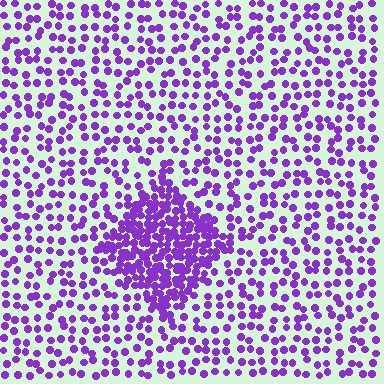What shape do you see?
I see a diamond.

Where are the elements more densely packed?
The elements are more densely packed inside the diamond boundary.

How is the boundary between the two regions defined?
The boundary is defined by a change in element density (approximately 2.6x ratio). All elements are the same color, size, and shape.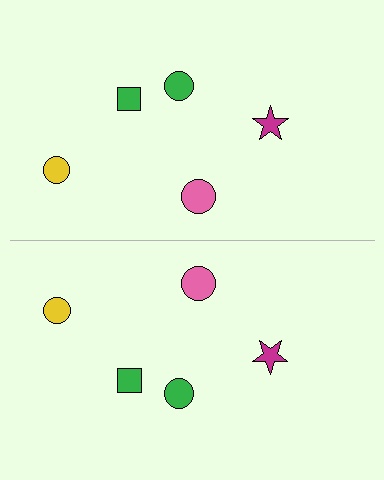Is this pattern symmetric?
Yes, this pattern has bilateral (reflection) symmetry.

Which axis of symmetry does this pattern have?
The pattern has a horizontal axis of symmetry running through the center of the image.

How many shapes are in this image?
There are 10 shapes in this image.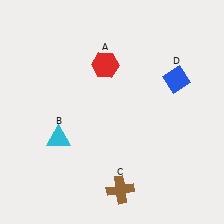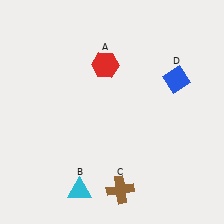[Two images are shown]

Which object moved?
The cyan triangle (B) moved down.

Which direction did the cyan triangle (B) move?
The cyan triangle (B) moved down.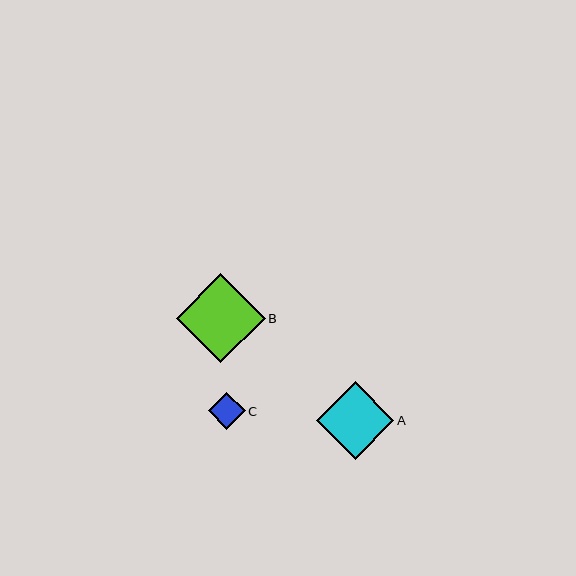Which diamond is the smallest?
Diamond C is the smallest with a size of approximately 37 pixels.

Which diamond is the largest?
Diamond B is the largest with a size of approximately 89 pixels.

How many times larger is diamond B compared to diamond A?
Diamond B is approximately 1.1 times the size of diamond A.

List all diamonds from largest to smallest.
From largest to smallest: B, A, C.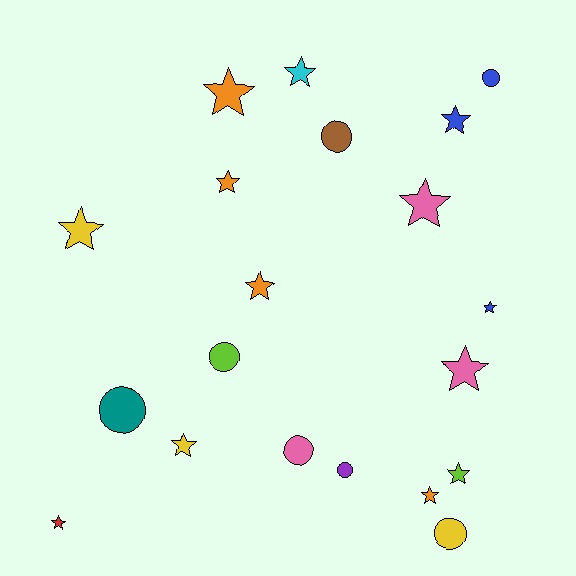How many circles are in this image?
There are 7 circles.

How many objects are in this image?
There are 20 objects.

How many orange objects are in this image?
There are 4 orange objects.